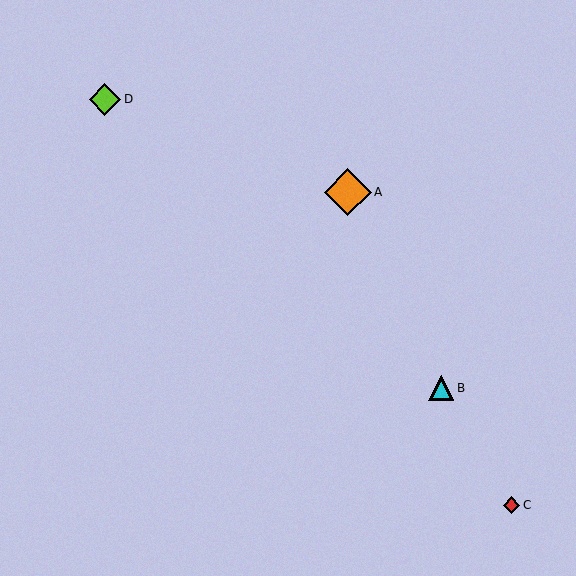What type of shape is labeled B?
Shape B is a cyan triangle.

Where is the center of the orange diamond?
The center of the orange diamond is at (348, 192).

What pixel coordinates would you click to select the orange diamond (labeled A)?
Click at (348, 192) to select the orange diamond A.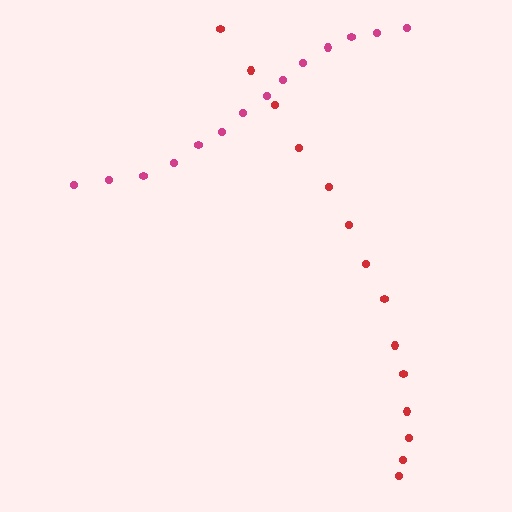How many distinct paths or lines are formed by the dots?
There are 2 distinct paths.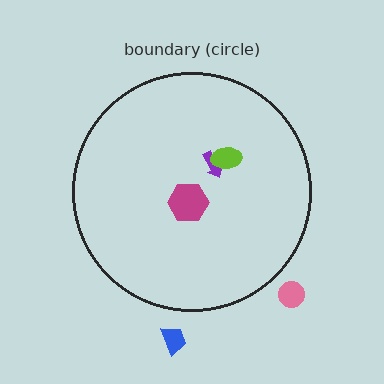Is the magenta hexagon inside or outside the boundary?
Inside.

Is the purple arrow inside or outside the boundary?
Inside.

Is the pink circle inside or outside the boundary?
Outside.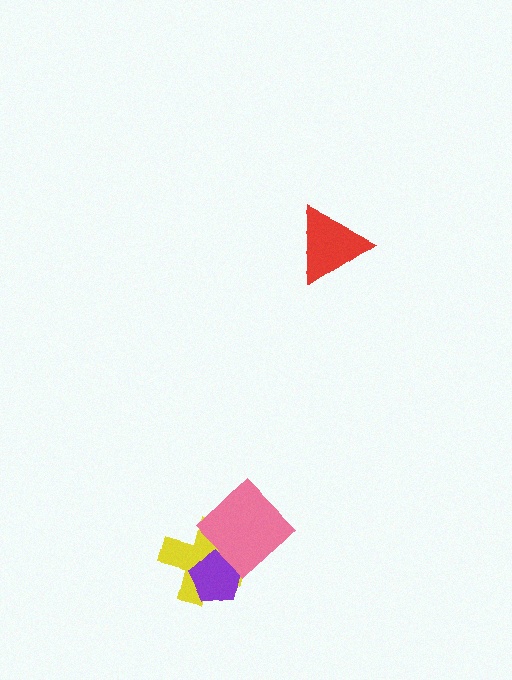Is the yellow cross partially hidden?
Yes, it is partially covered by another shape.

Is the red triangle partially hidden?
No, no other shape covers it.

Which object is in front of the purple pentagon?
The pink diamond is in front of the purple pentagon.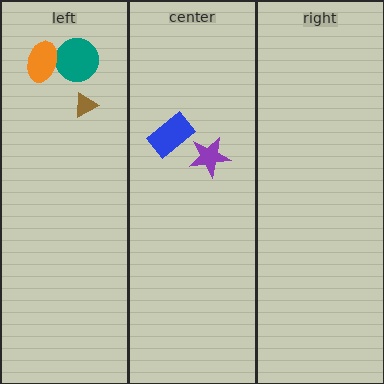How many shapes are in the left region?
3.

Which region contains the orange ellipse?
The left region.